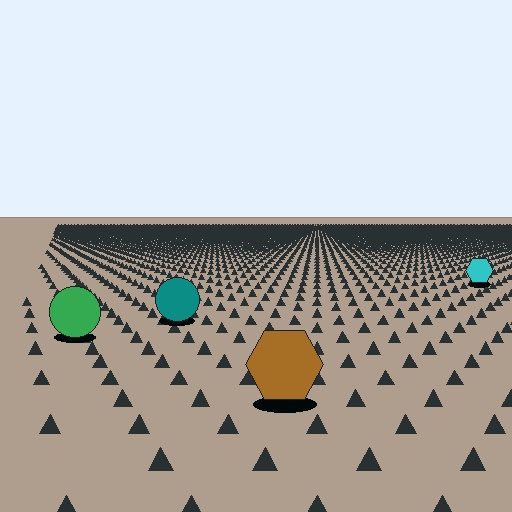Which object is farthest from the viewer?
The cyan hexagon is farthest from the viewer. It appears smaller and the ground texture around it is denser.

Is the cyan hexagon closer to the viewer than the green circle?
No. The green circle is closer — you can tell from the texture gradient: the ground texture is coarser near it.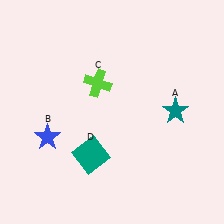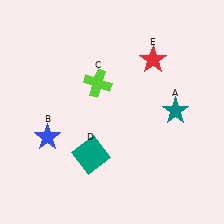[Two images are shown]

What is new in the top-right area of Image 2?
A red star (E) was added in the top-right area of Image 2.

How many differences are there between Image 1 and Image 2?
There is 1 difference between the two images.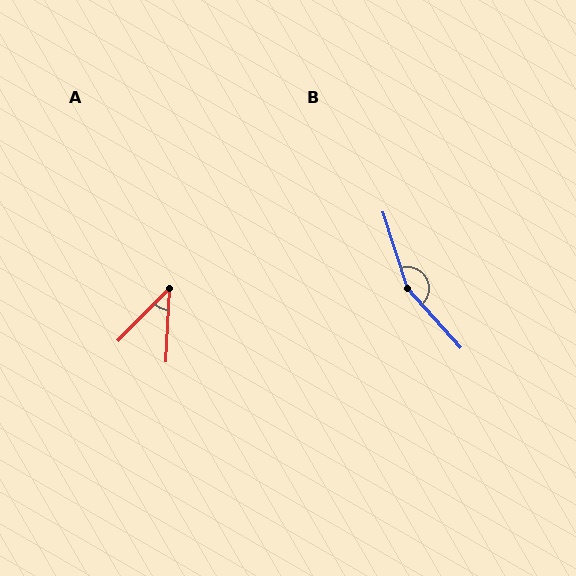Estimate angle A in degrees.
Approximately 42 degrees.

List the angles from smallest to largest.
A (42°), B (156°).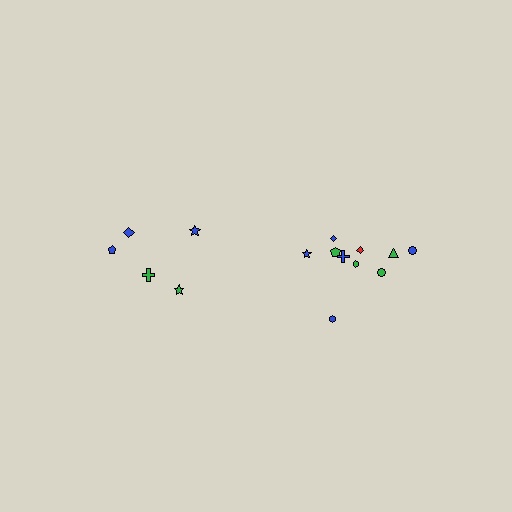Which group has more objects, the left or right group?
The right group.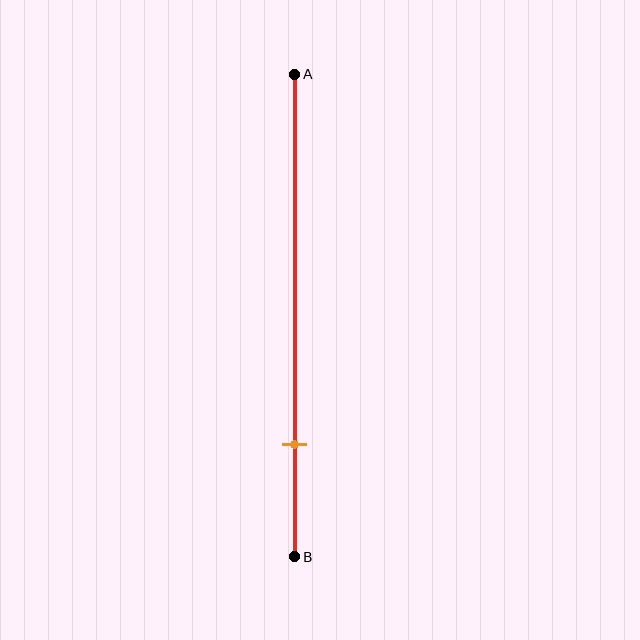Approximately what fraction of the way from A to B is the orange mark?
The orange mark is approximately 75% of the way from A to B.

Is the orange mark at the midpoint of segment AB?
No, the mark is at about 75% from A, not at the 50% midpoint.